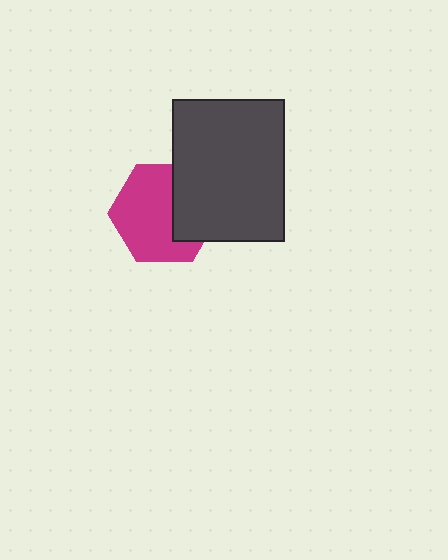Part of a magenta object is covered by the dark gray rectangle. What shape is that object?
It is a hexagon.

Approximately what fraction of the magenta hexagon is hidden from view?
Roughly 35% of the magenta hexagon is hidden behind the dark gray rectangle.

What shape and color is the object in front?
The object in front is a dark gray rectangle.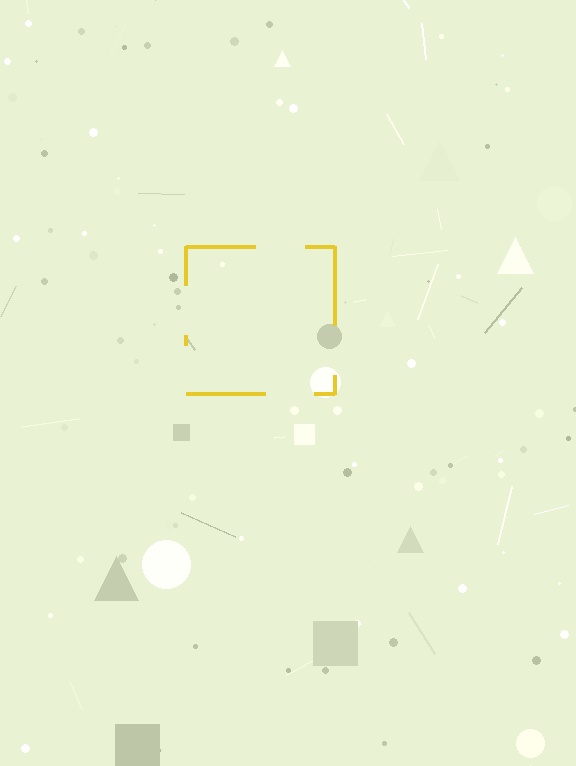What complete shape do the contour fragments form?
The contour fragments form a square.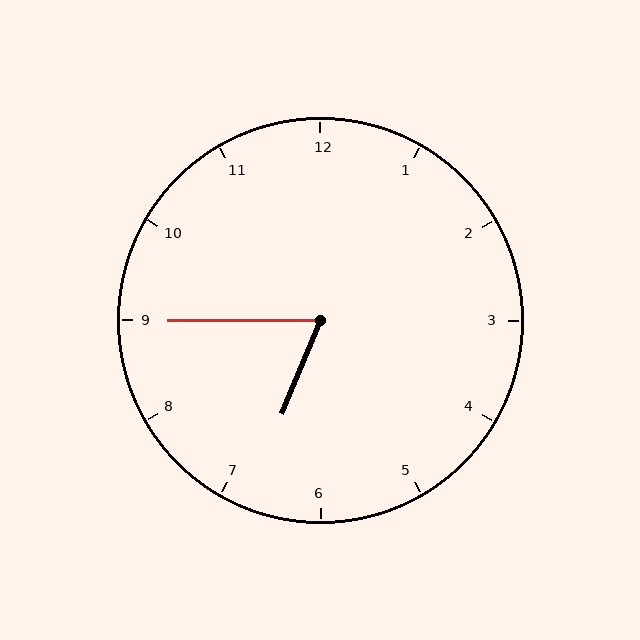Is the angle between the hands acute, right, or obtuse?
It is acute.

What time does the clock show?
6:45.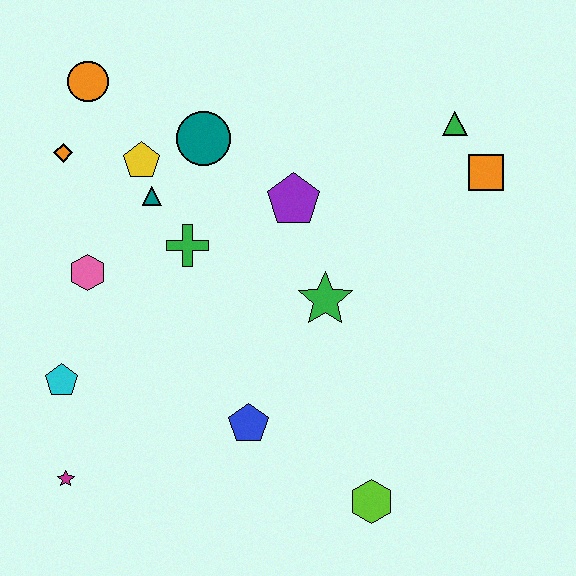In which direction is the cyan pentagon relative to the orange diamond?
The cyan pentagon is below the orange diamond.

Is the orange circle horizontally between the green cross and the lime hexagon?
No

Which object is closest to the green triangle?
The orange square is closest to the green triangle.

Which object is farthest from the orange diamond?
The lime hexagon is farthest from the orange diamond.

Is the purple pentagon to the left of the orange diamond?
No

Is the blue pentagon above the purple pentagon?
No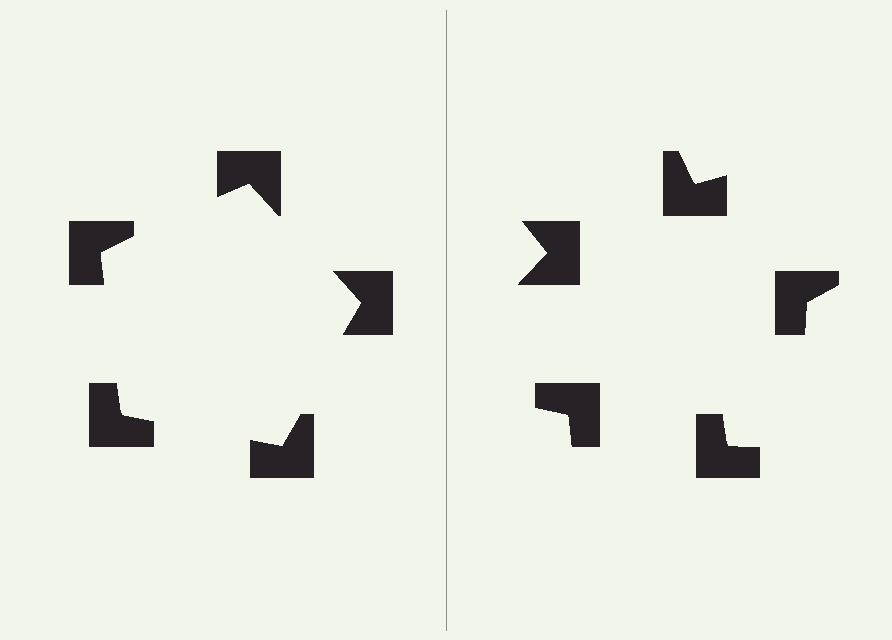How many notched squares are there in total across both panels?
10 — 5 on each side.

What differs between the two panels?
The notched squares are positioned identically on both sides; only the wedge orientations differ. On the left they align to a pentagon; on the right they are misaligned.